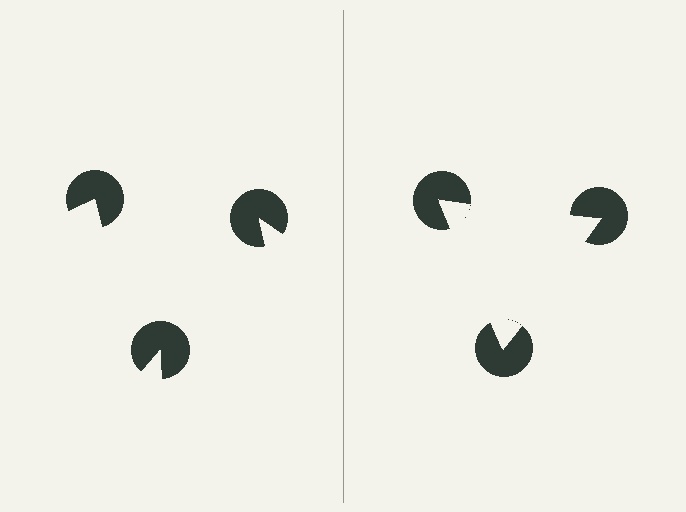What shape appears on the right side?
An illusory triangle.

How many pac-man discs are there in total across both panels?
6 — 3 on each side.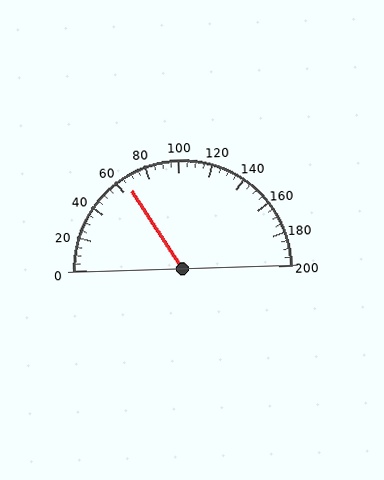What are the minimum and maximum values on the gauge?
The gauge ranges from 0 to 200.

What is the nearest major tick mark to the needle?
The nearest major tick mark is 60.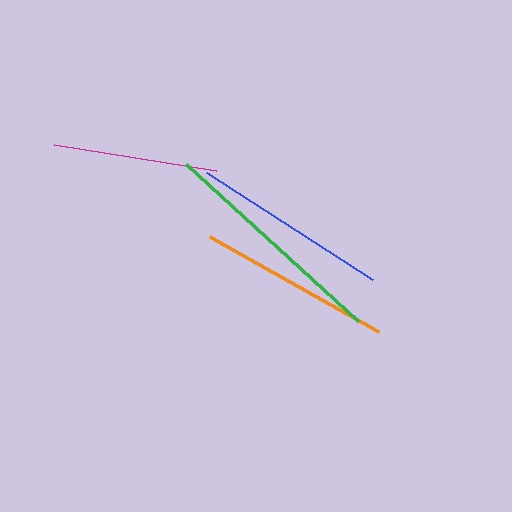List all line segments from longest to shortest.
From longest to shortest: green, blue, orange, magenta.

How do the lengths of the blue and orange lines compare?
The blue and orange lines are approximately the same length.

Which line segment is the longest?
The green line is the longest at approximately 233 pixels.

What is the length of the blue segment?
The blue segment is approximately 198 pixels long.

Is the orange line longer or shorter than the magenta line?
The orange line is longer than the magenta line.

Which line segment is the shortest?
The magenta line is the shortest at approximately 164 pixels.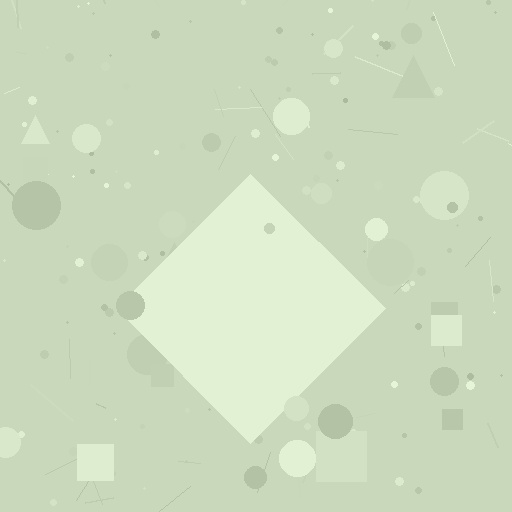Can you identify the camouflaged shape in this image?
The camouflaged shape is a diamond.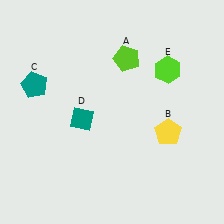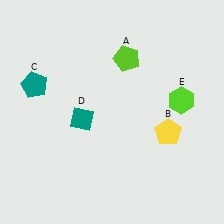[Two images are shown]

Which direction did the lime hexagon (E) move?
The lime hexagon (E) moved down.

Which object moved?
The lime hexagon (E) moved down.